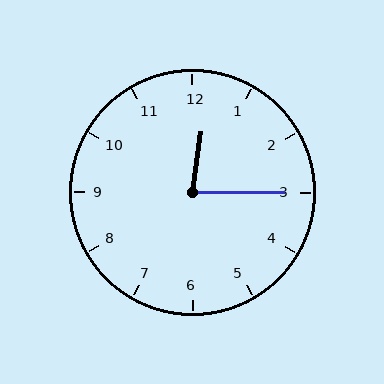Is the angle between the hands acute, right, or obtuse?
It is acute.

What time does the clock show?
12:15.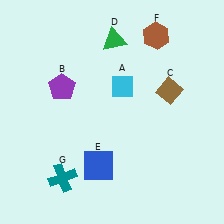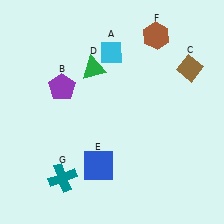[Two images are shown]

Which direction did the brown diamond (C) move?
The brown diamond (C) moved up.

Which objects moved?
The objects that moved are: the cyan diamond (A), the brown diamond (C), the green triangle (D).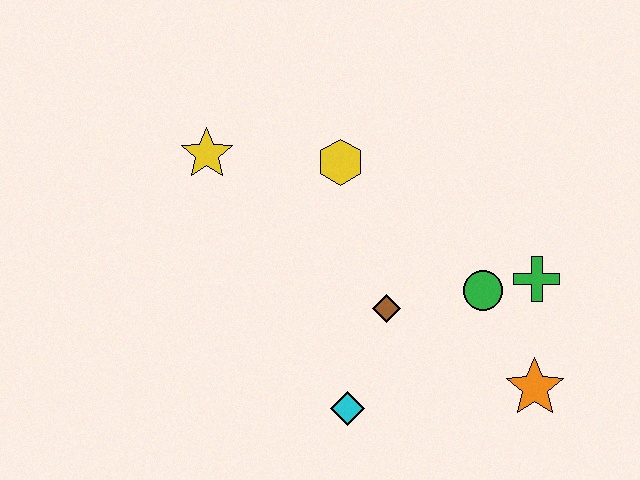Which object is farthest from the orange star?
The yellow star is farthest from the orange star.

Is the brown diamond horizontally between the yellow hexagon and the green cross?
Yes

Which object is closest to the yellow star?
The yellow hexagon is closest to the yellow star.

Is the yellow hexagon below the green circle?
No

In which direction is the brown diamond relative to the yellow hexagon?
The brown diamond is below the yellow hexagon.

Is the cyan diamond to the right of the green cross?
No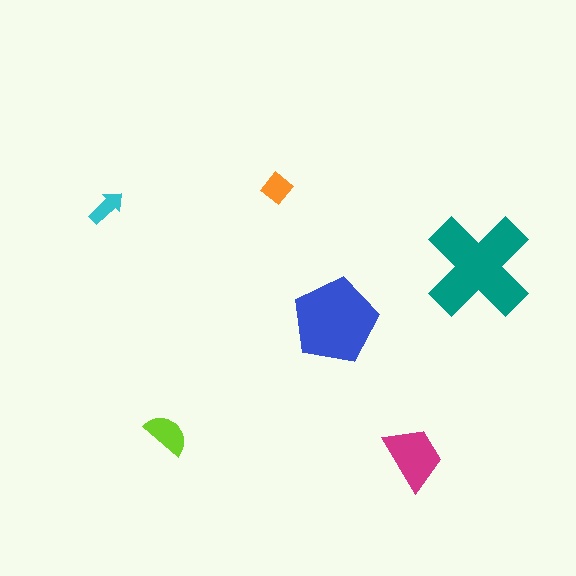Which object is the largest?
The teal cross.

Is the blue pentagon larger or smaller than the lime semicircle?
Larger.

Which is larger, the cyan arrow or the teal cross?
The teal cross.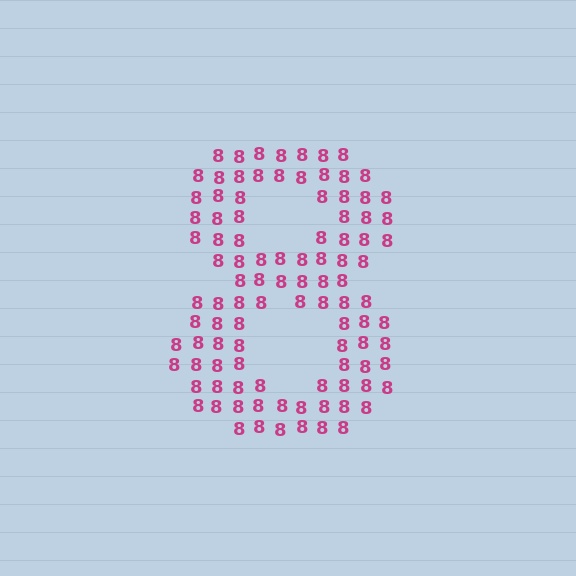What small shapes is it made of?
It is made of small digit 8's.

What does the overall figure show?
The overall figure shows the digit 8.